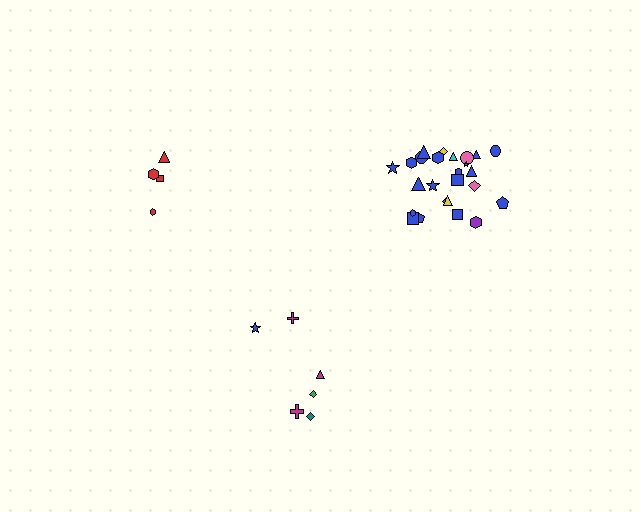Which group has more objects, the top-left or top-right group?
The top-right group.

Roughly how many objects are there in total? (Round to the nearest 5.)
Roughly 35 objects in total.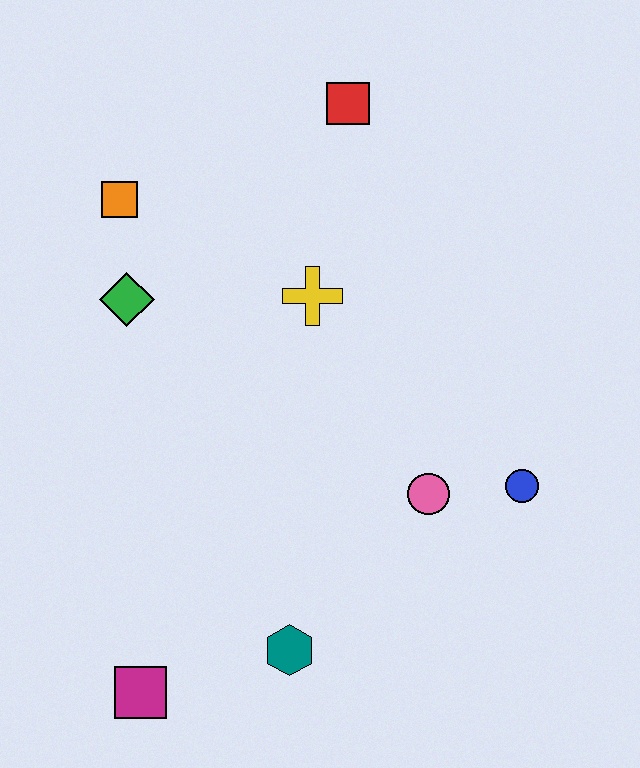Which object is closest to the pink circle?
The blue circle is closest to the pink circle.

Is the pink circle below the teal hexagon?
No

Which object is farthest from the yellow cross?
The magenta square is farthest from the yellow cross.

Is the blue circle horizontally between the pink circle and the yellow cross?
No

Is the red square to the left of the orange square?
No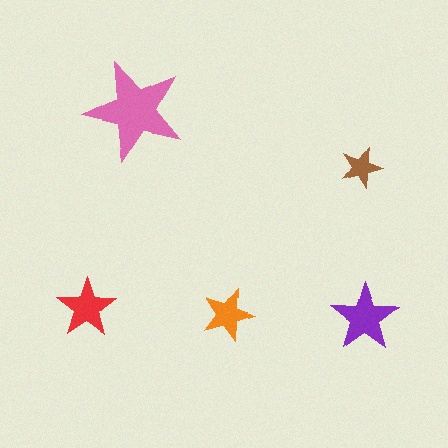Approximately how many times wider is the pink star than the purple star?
About 1.5 times wider.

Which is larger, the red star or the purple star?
The purple one.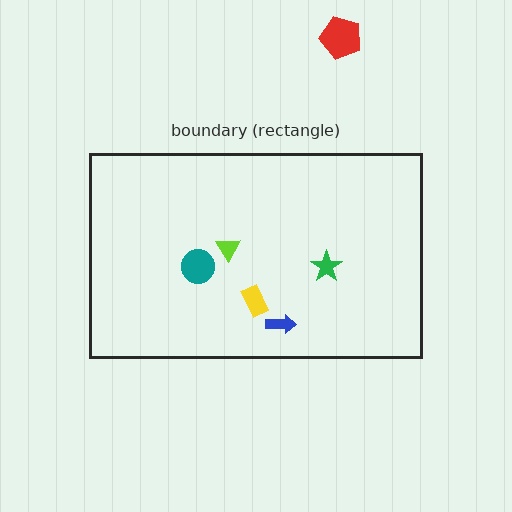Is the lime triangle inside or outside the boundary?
Inside.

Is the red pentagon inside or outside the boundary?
Outside.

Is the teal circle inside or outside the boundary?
Inside.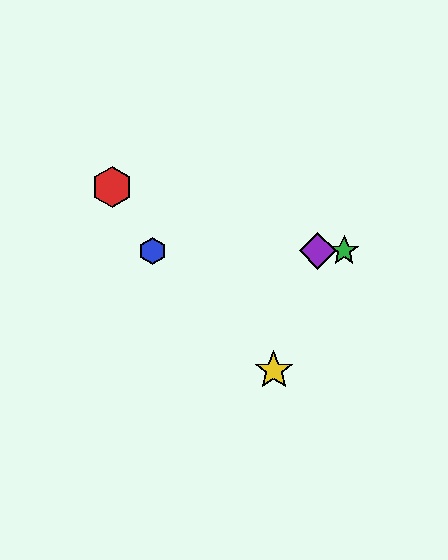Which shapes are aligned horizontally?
The blue hexagon, the green star, the purple diamond are aligned horizontally.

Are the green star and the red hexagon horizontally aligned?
No, the green star is at y≈251 and the red hexagon is at y≈187.